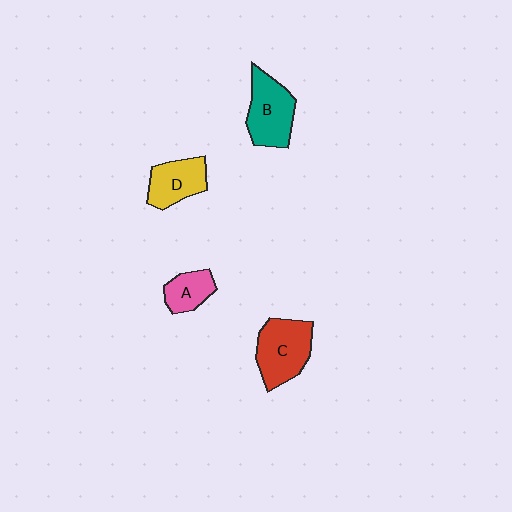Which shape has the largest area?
Shape C (red).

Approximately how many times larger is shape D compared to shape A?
Approximately 1.4 times.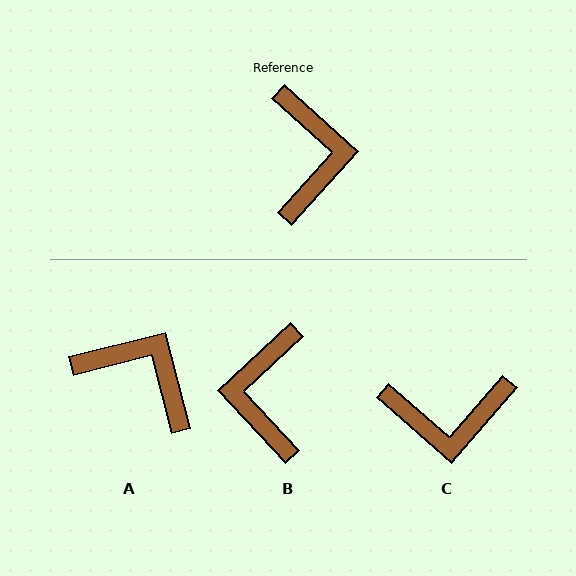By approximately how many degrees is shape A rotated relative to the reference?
Approximately 57 degrees counter-clockwise.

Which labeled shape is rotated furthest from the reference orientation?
B, about 176 degrees away.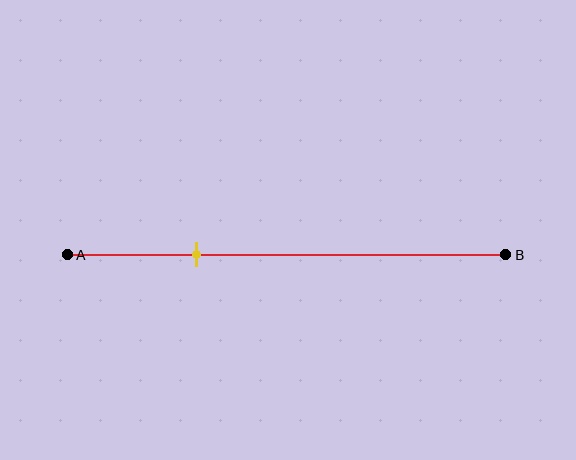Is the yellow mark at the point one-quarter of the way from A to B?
No, the mark is at about 30% from A, not at the 25% one-quarter point.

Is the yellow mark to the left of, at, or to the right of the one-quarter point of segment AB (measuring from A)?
The yellow mark is to the right of the one-quarter point of segment AB.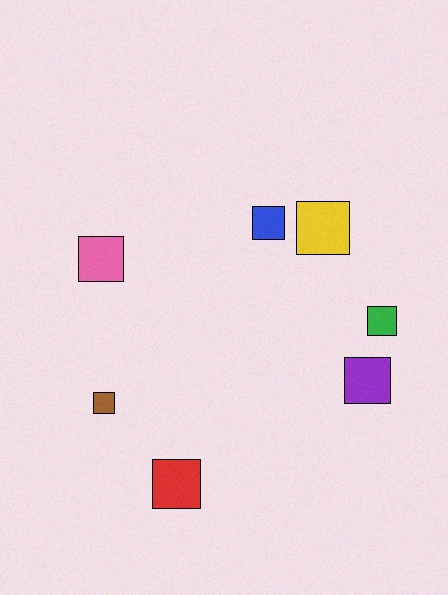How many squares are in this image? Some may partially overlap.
There are 7 squares.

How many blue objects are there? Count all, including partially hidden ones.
There is 1 blue object.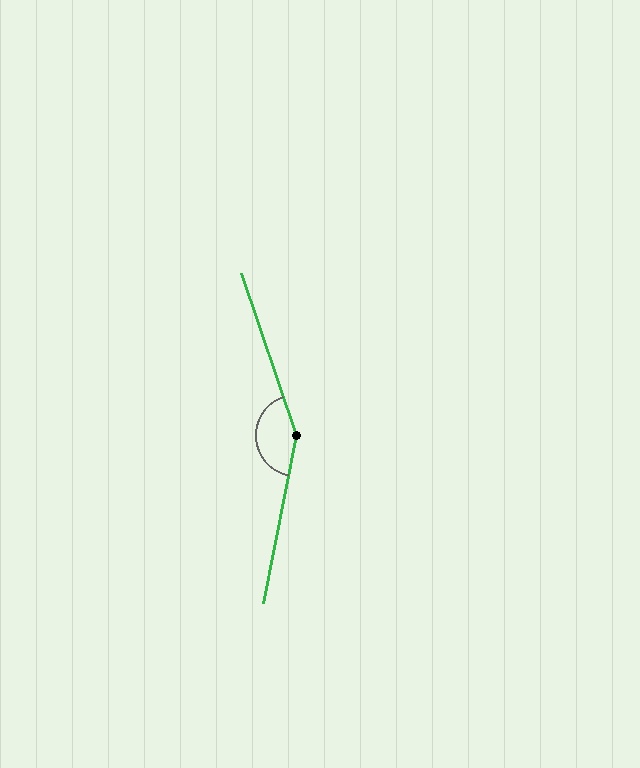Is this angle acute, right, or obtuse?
It is obtuse.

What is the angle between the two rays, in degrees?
Approximately 151 degrees.